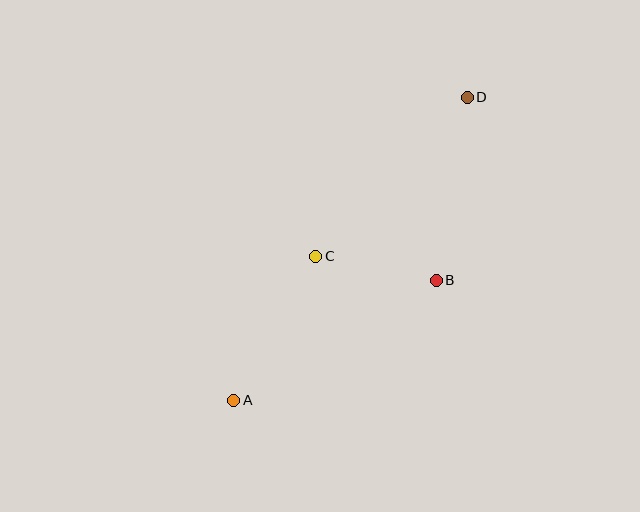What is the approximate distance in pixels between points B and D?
The distance between B and D is approximately 186 pixels.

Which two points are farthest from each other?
Points A and D are farthest from each other.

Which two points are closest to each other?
Points B and C are closest to each other.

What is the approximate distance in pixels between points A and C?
The distance between A and C is approximately 166 pixels.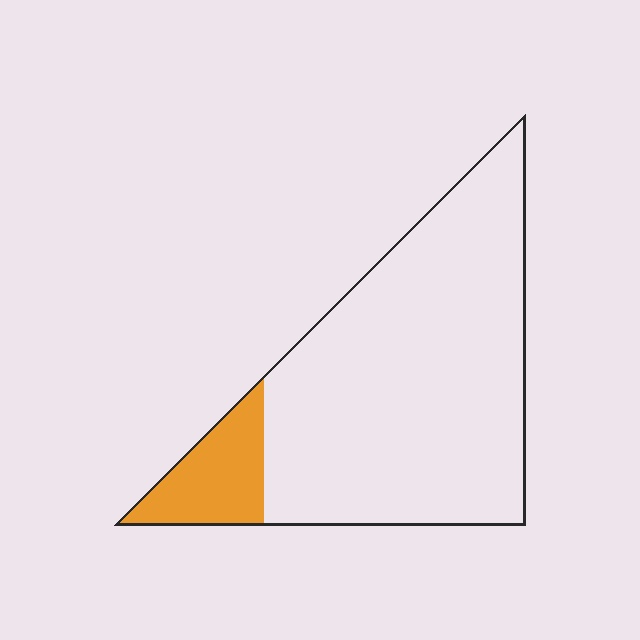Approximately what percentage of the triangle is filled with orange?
Approximately 15%.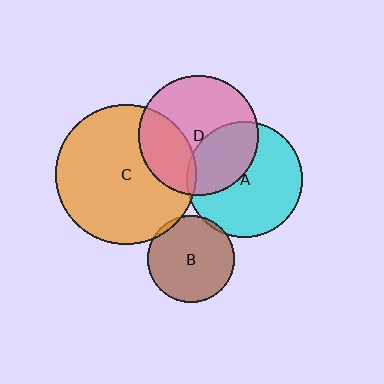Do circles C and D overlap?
Yes.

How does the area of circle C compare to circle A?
Approximately 1.5 times.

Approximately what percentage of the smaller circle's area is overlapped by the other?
Approximately 30%.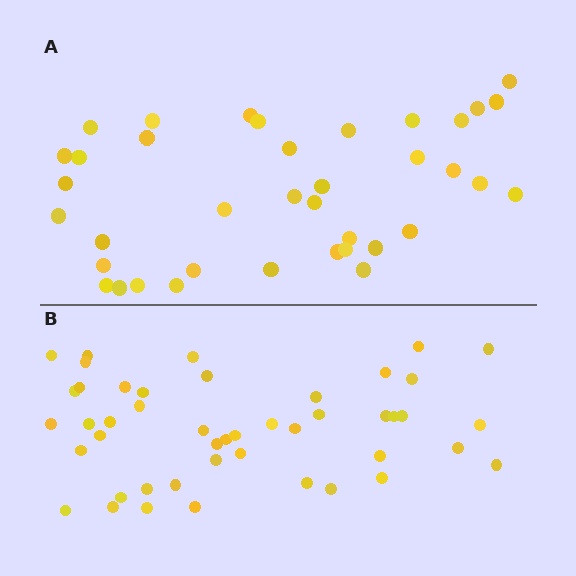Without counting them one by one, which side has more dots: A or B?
Region B (the bottom region) has more dots.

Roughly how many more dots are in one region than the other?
Region B has roughly 8 or so more dots than region A.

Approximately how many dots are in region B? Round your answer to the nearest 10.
About 50 dots. (The exact count is 46, which rounds to 50.)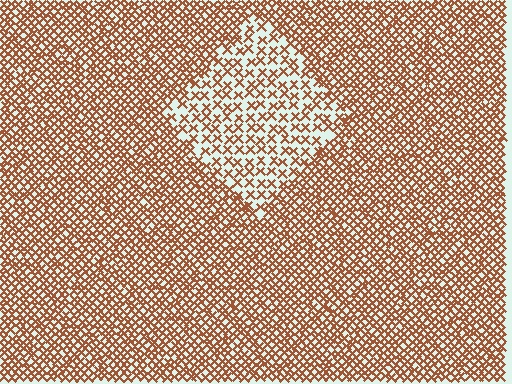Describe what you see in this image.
The image contains small brown elements arranged at two different densities. A diamond-shaped region is visible where the elements are less densely packed than the surrounding area.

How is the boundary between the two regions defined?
The boundary is defined by a change in element density (approximately 2.1x ratio). All elements are the same color, size, and shape.